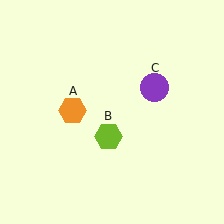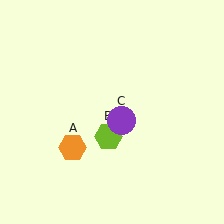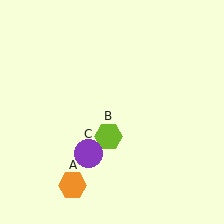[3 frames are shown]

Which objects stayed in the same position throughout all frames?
Lime hexagon (object B) remained stationary.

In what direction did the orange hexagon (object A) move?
The orange hexagon (object A) moved down.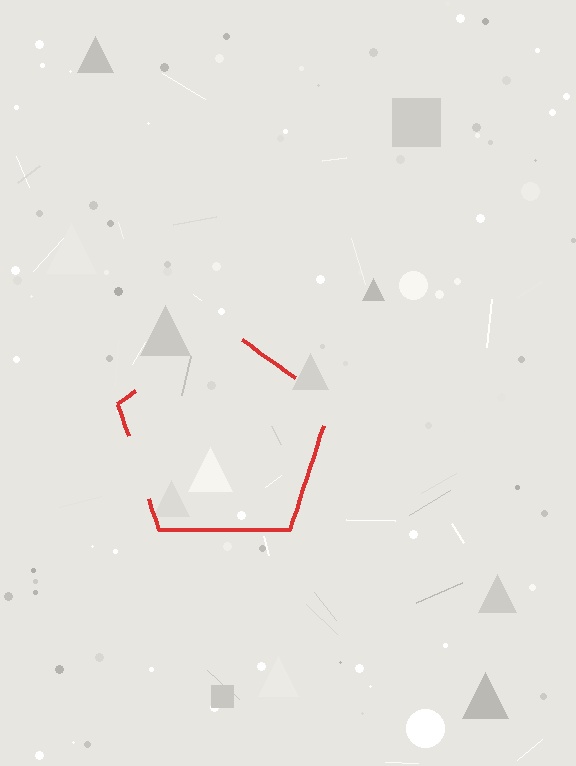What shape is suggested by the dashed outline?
The dashed outline suggests a pentagon.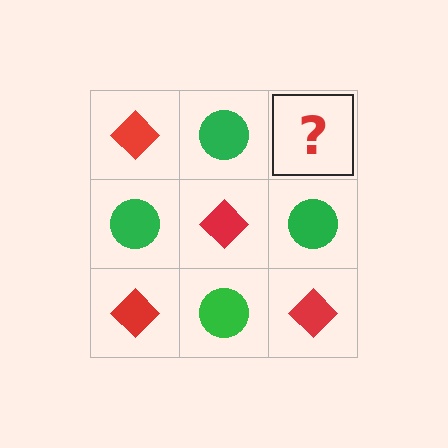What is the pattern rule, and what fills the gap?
The rule is that it alternates red diamond and green circle in a checkerboard pattern. The gap should be filled with a red diamond.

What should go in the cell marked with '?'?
The missing cell should contain a red diamond.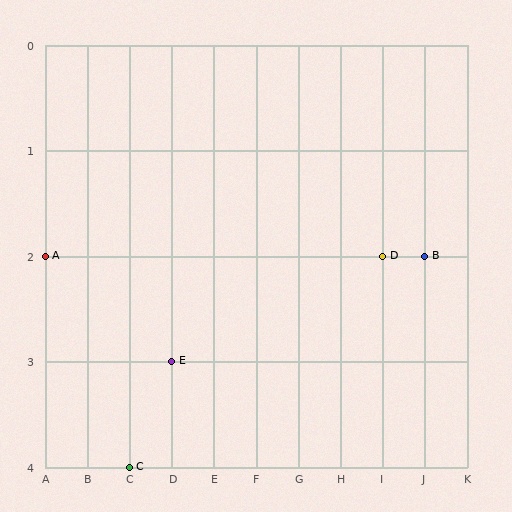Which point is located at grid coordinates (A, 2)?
Point A is at (A, 2).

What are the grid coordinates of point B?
Point B is at grid coordinates (J, 2).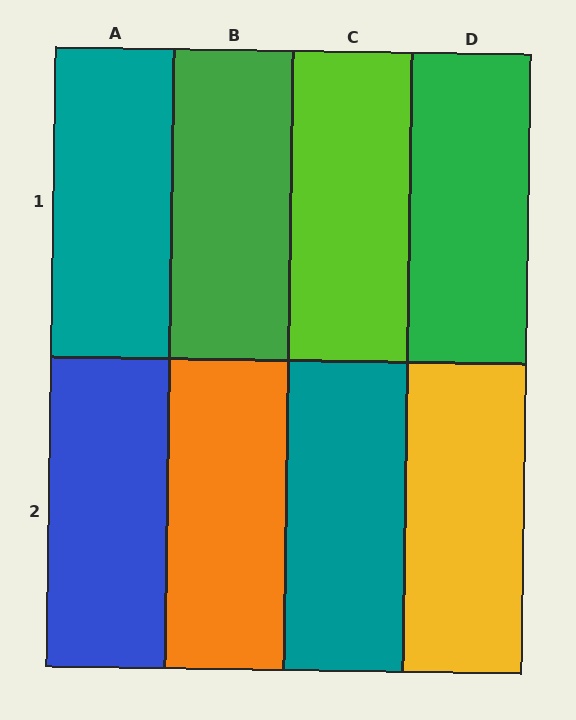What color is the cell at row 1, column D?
Green.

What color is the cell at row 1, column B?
Green.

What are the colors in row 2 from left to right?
Blue, orange, teal, yellow.